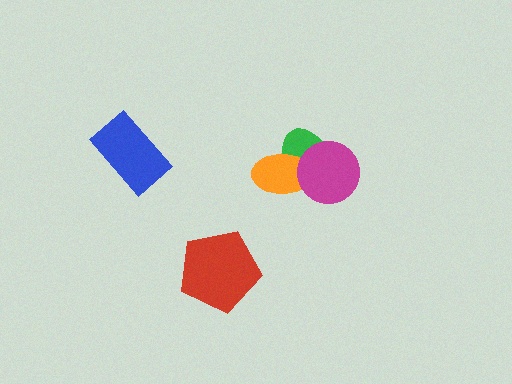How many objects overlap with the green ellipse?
2 objects overlap with the green ellipse.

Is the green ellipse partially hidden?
Yes, it is partially covered by another shape.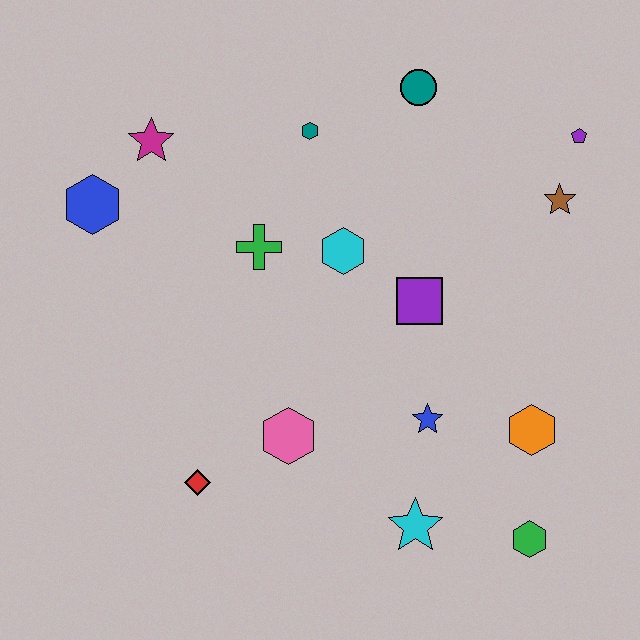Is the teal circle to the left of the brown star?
Yes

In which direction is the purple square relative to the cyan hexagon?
The purple square is to the right of the cyan hexagon.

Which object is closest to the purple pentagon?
The brown star is closest to the purple pentagon.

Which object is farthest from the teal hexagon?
The green hexagon is farthest from the teal hexagon.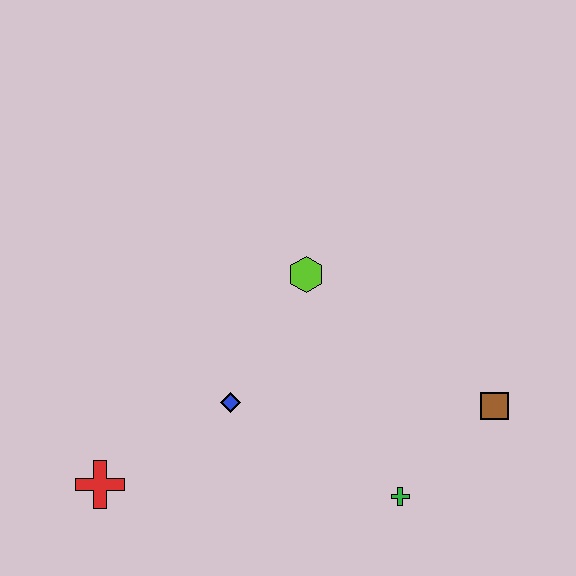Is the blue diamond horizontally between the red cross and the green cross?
Yes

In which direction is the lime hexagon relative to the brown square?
The lime hexagon is to the left of the brown square.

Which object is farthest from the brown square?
The red cross is farthest from the brown square.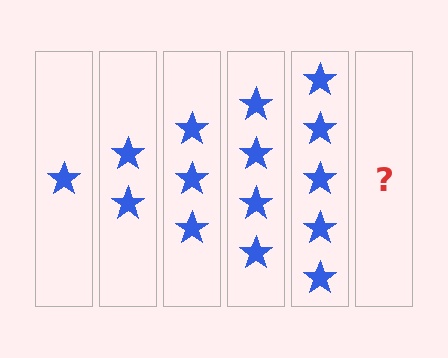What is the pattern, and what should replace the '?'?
The pattern is that each step adds one more star. The '?' should be 6 stars.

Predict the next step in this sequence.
The next step is 6 stars.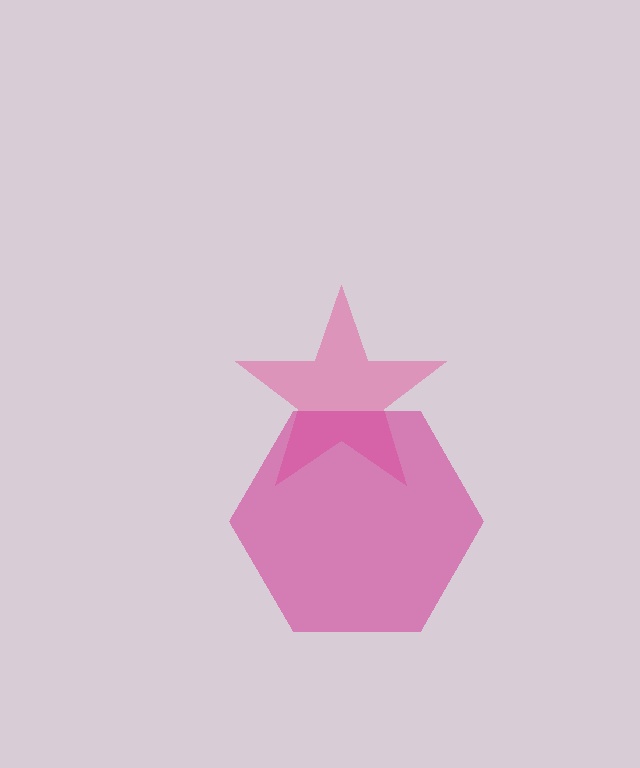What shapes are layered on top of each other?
The layered shapes are: a pink star, a magenta hexagon.